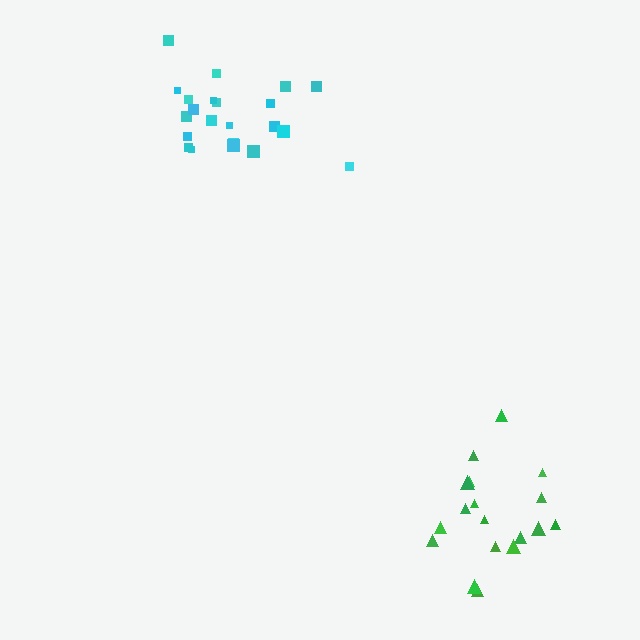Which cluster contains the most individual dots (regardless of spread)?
Cyan (22).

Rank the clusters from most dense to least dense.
green, cyan.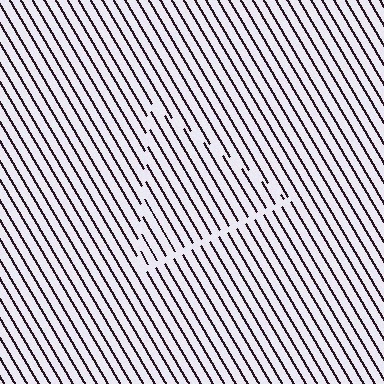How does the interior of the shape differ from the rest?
The interior of the shape contains the same grating, shifted by half a period — the contour is defined by the phase discontinuity where line-ends from the inner and outer gratings abut.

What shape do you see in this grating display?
An illusory triangle. The interior of the shape contains the same grating, shifted by half a period — the contour is defined by the phase discontinuity where line-ends from the inner and outer gratings abut.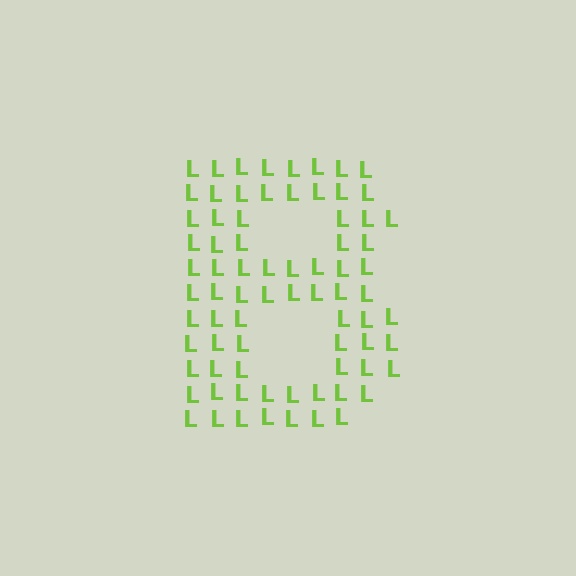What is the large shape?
The large shape is the letter B.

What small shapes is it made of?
It is made of small letter L's.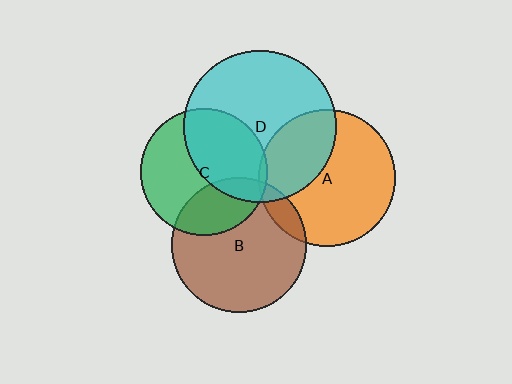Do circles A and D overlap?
Yes.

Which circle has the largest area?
Circle D (cyan).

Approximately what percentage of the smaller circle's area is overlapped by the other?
Approximately 35%.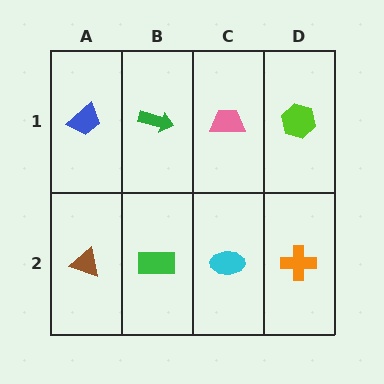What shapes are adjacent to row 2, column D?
A lime hexagon (row 1, column D), a cyan ellipse (row 2, column C).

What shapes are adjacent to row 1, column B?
A green rectangle (row 2, column B), a blue trapezoid (row 1, column A), a pink trapezoid (row 1, column C).